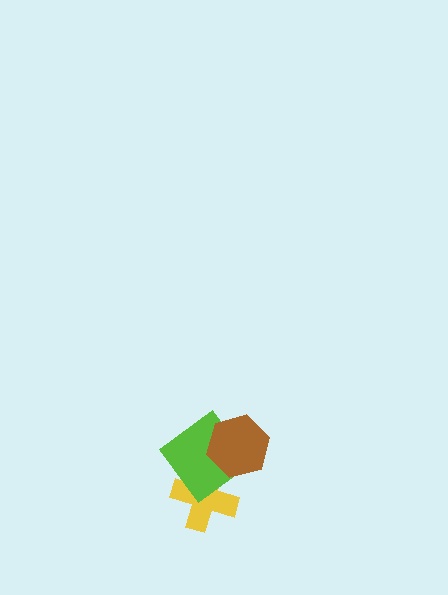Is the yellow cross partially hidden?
Yes, it is partially covered by another shape.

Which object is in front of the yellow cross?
The lime diamond is in front of the yellow cross.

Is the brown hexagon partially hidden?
No, no other shape covers it.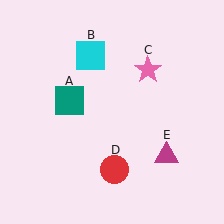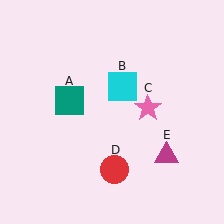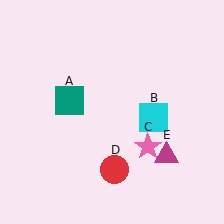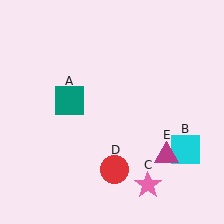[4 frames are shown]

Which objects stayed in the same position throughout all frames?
Teal square (object A) and red circle (object D) and magenta triangle (object E) remained stationary.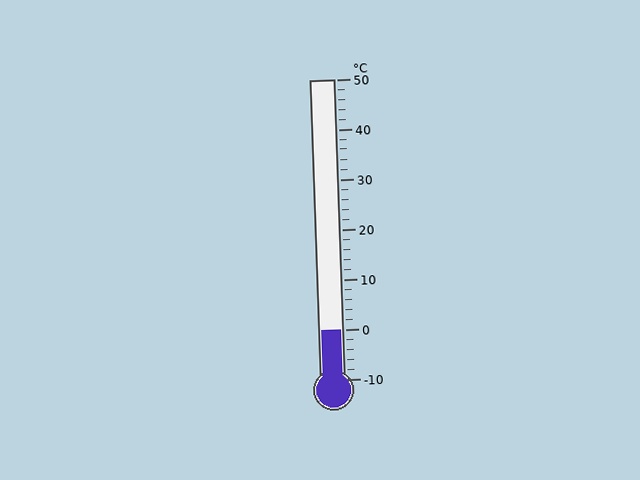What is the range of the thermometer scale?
The thermometer scale ranges from -10°C to 50°C.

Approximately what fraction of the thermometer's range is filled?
The thermometer is filled to approximately 15% of its range.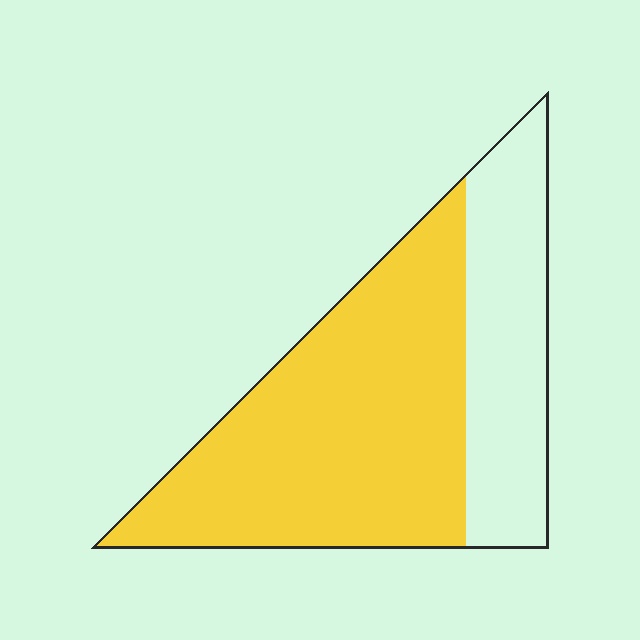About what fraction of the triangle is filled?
About two thirds (2/3).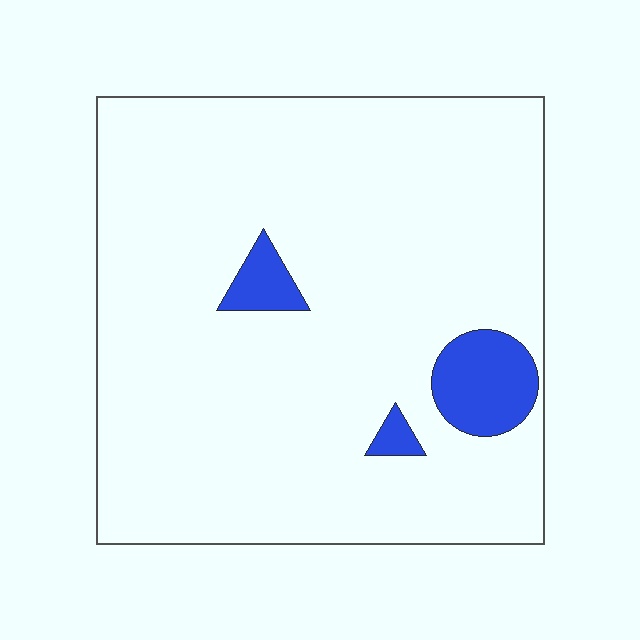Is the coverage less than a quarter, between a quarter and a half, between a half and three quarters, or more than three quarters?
Less than a quarter.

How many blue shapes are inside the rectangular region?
3.